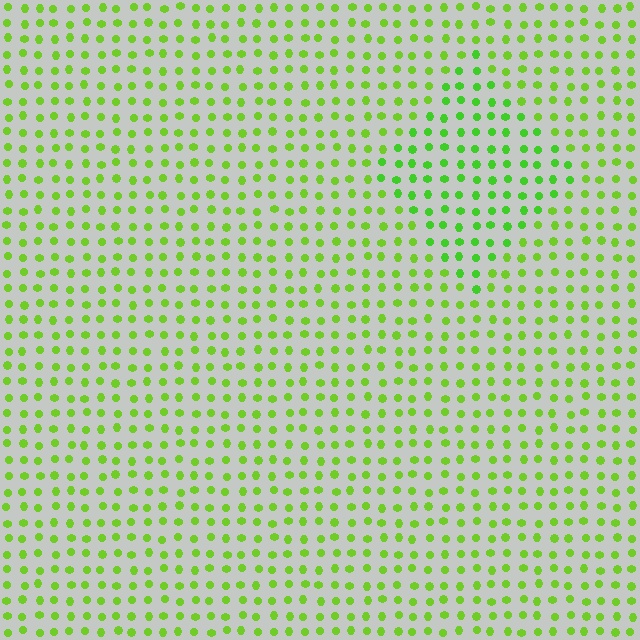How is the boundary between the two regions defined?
The boundary is defined purely by a slight shift in hue (about 18 degrees). Spacing, size, and orientation are identical on both sides.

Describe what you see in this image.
The image is filled with small lime elements in a uniform arrangement. A diamond-shaped region is visible where the elements are tinted to a slightly different hue, forming a subtle color boundary.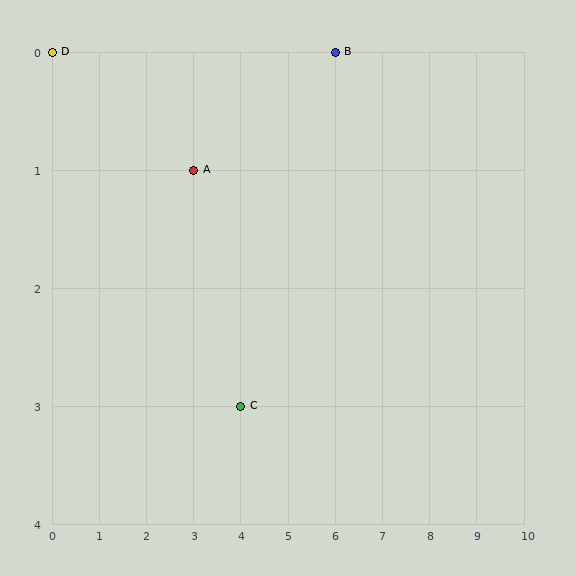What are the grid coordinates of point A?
Point A is at grid coordinates (3, 1).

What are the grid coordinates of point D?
Point D is at grid coordinates (0, 0).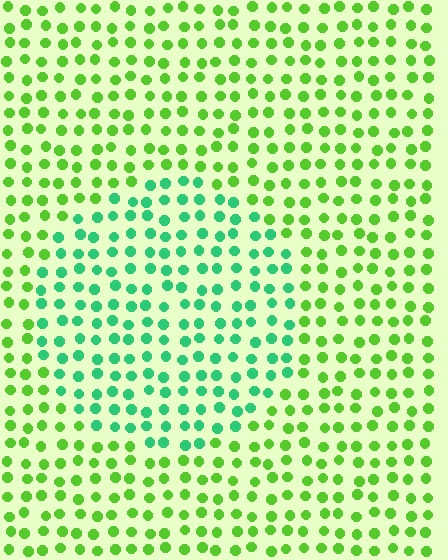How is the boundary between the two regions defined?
The boundary is defined purely by a slight shift in hue (about 44 degrees). Spacing, size, and orientation are identical on both sides.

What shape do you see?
I see a circle.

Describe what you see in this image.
The image is filled with small lime elements in a uniform arrangement. A circle-shaped region is visible where the elements are tinted to a slightly different hue, forming a subtle color boundary.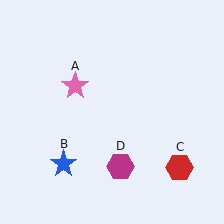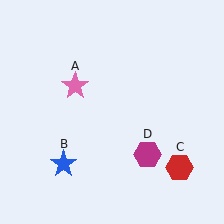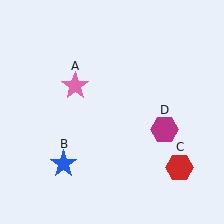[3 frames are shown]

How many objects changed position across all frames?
1 object changed position: magenta hexagon (object D).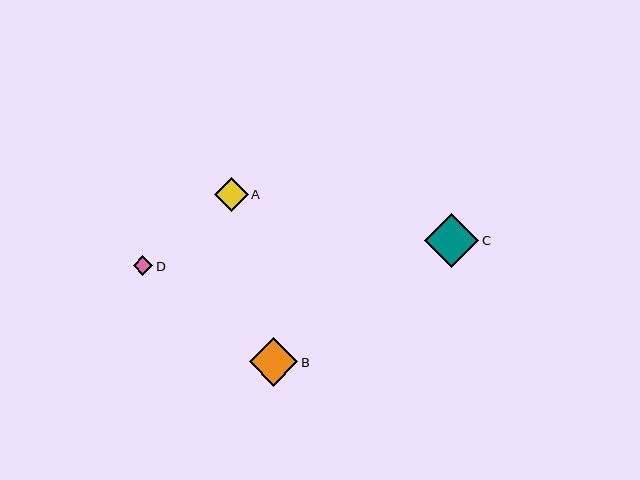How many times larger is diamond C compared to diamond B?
Diamond C is approximately 1.1 times the size of diamond B.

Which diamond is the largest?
Diamond C is the largest with a size of approximately 54 pixels.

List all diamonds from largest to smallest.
From largest to smallest: C, B, A, D.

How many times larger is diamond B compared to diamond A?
Diamond B is approximately 1.4 times the size of diamond A.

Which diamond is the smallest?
Diamond D is the smallest with a size of approximately 20 pixels.